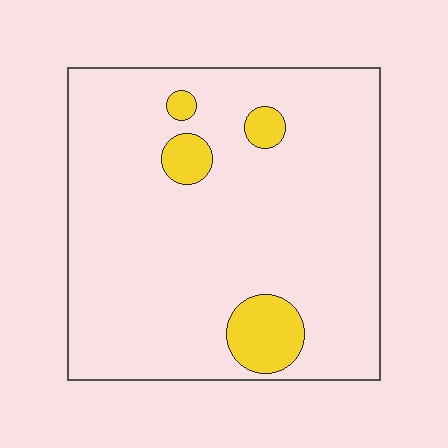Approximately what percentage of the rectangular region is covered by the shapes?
Approximately 10%.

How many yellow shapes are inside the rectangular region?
4.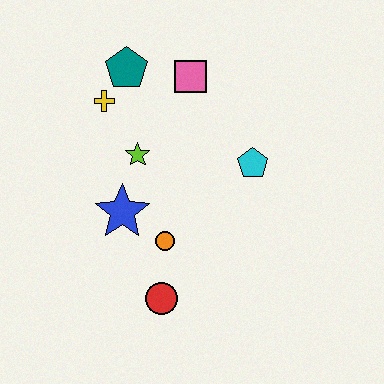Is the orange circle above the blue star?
No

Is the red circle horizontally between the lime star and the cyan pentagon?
Yes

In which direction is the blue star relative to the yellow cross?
The blue star is below the yellow cross.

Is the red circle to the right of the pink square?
No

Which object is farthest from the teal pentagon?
The red circle is farthest from the teal pentagon.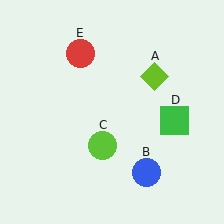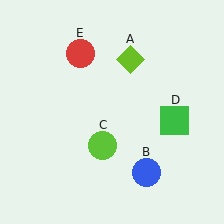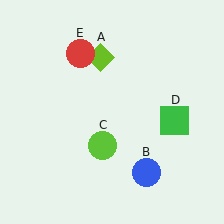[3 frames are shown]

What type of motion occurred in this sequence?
The lime diamond (object A) rotated counterclockwise around the center of the scene.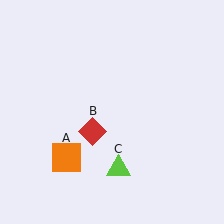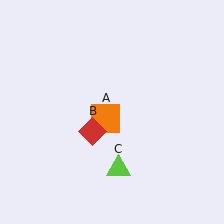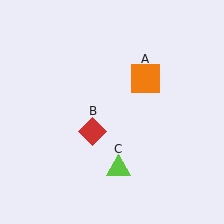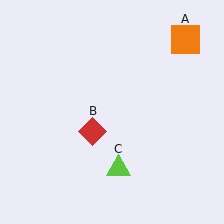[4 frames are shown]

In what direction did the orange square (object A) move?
The orange square (object A) moved up and to the right.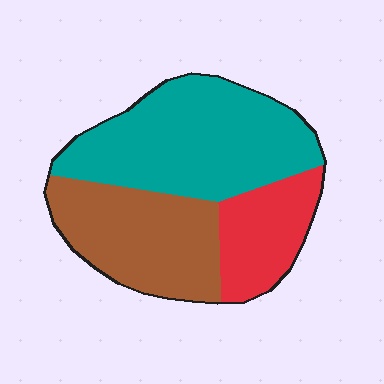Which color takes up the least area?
Red, at roughly 20%.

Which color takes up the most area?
Teal, at roughly 45%.